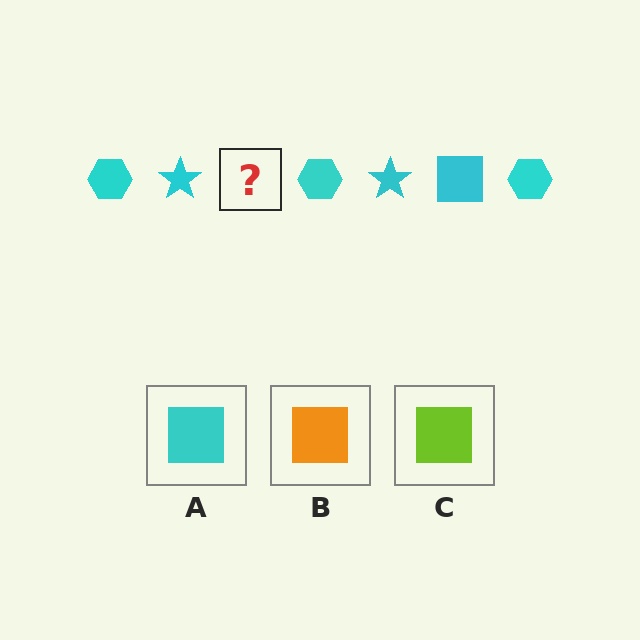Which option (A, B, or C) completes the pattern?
A.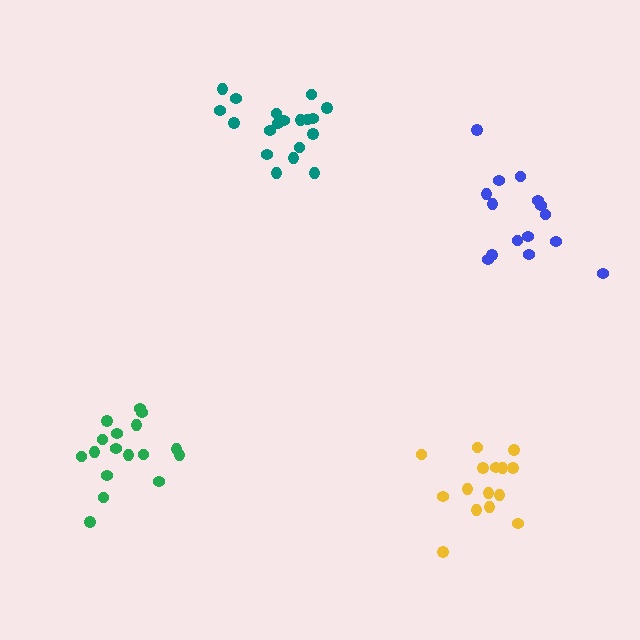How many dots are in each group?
Group 1: 15 dots, Group 2: 17 dots, Group 3: 19 dots, Group 4: 15 dots (66 total).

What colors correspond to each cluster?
The clusters are colored: blue, green, teal, yellow.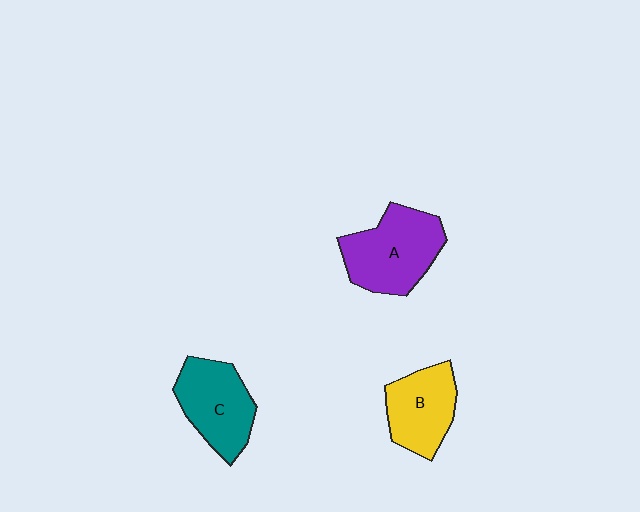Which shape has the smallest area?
Shape B (yellow).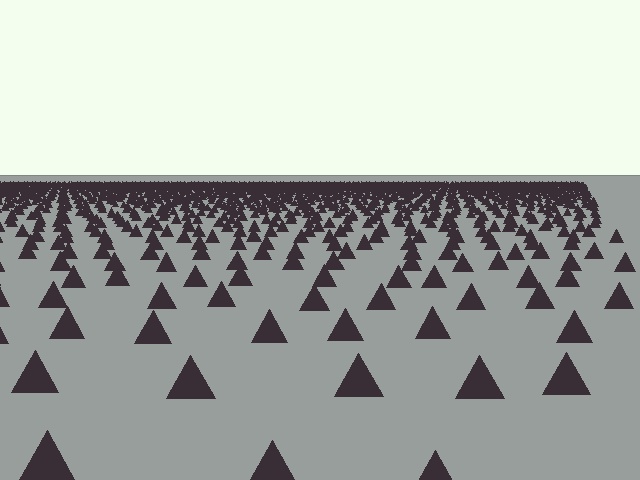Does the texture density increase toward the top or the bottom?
Density increases toward the top.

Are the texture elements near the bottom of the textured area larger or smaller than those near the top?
Larger. Near the bottom, elements are closer to the viewer and appear at a bigger on-screen size.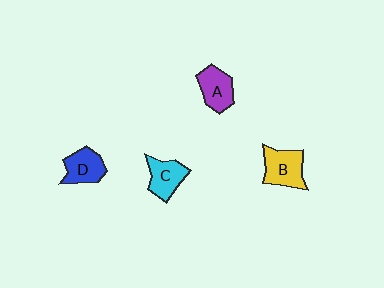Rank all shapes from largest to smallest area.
From largest to smallest: B (yellow), A (purple), C (cyan), D (blue).